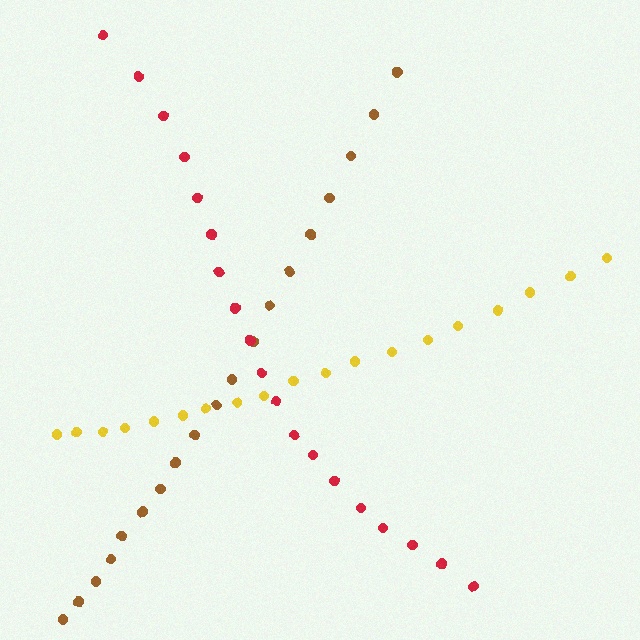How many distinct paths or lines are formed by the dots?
There are 3 distinct paths.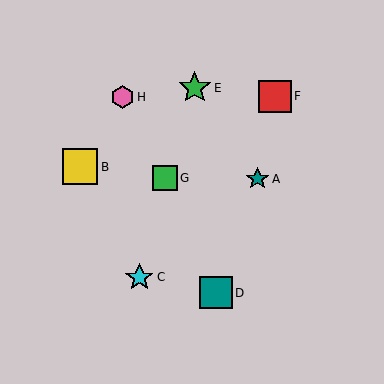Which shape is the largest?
The yellow square (labeled B) is the largest.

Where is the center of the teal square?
The center of the teal square is at (216, 293).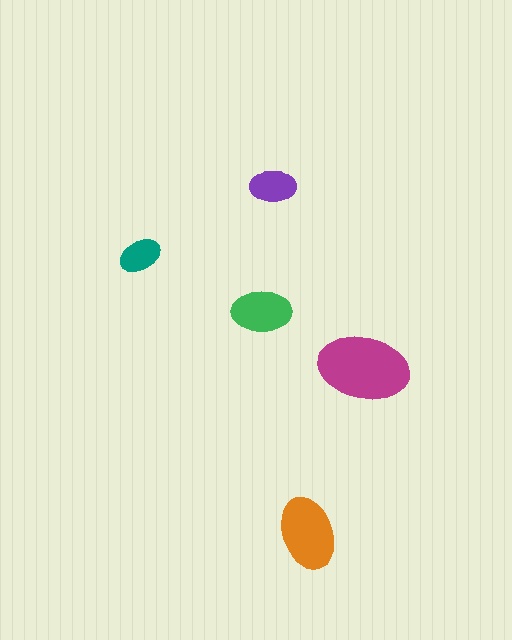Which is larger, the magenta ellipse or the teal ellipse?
The magenta one.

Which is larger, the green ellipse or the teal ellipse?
The green one.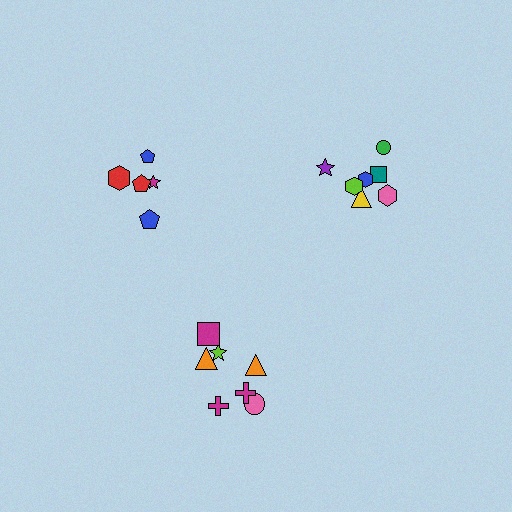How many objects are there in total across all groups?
There are 19 objects.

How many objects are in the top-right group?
There are 7 objects.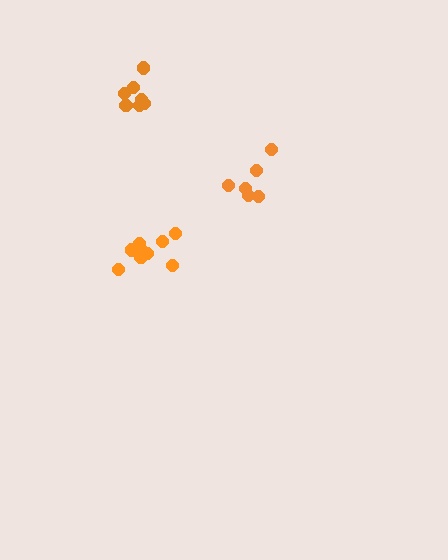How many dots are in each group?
Group 1: 9 dots, Group 2: 8 dots, Group 3: 6 dots (23 total).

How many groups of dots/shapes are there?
There are 3 groups.